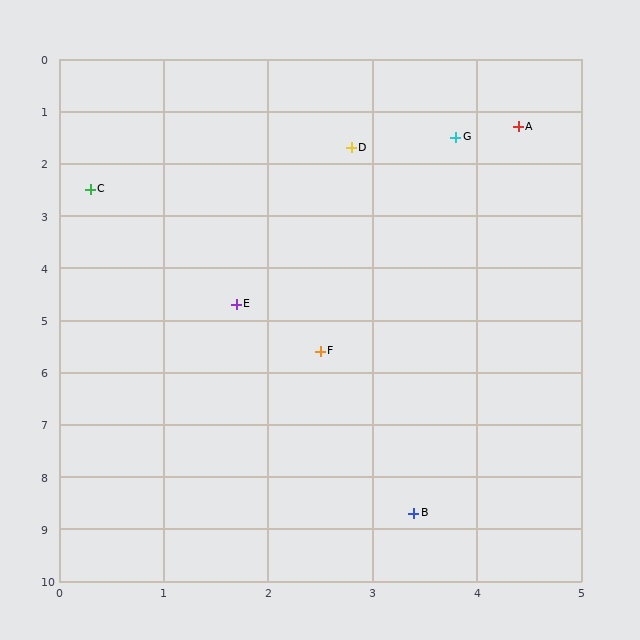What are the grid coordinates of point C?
Point C is at approximately (0.3, 2.5).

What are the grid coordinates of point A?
Point A is at approximately (4.4, 1.3).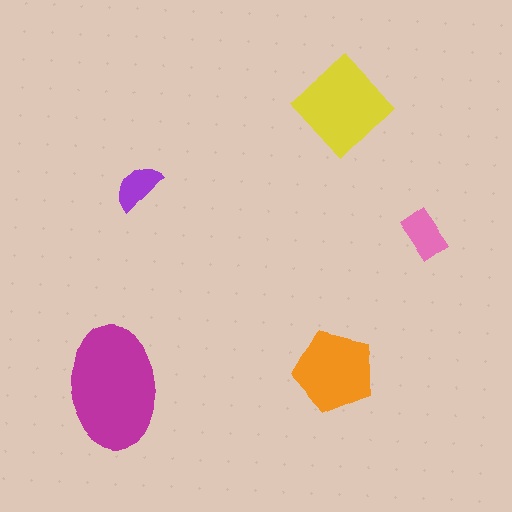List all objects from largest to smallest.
The magenta ellipse, the yellow diamond, the orange pentagon, the pink rectangle, the purple semicircle.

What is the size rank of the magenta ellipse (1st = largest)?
1st.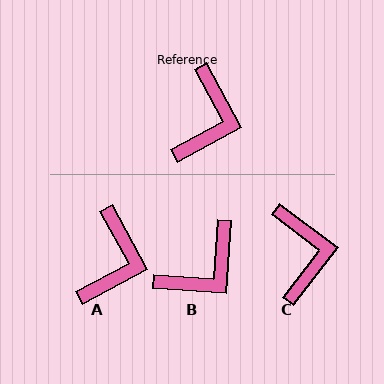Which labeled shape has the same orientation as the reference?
A.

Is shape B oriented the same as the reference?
No, it is off by about 32 degrees.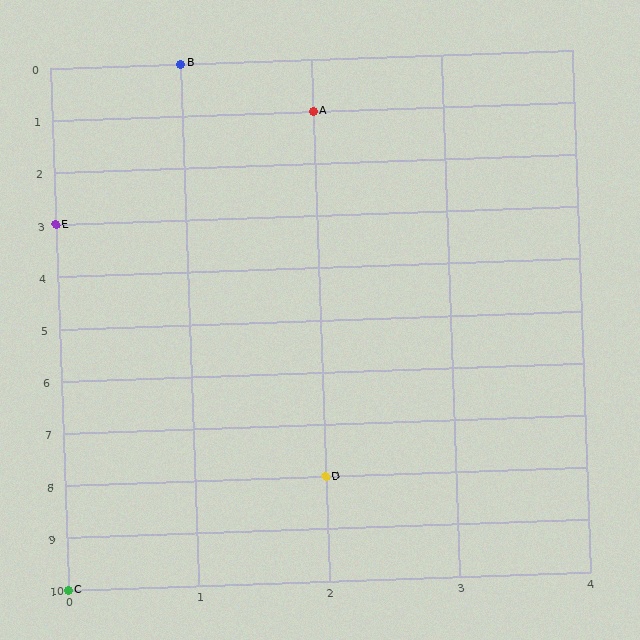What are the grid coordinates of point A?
Point A is at grid coordinates (2, 1).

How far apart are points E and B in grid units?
Points E and B are 1 column and 3 rows apart (about 3.2 grid units diagonally).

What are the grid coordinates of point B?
Point B is at grid coordinates (1, 0).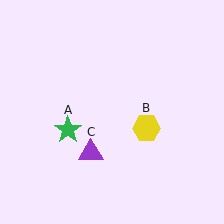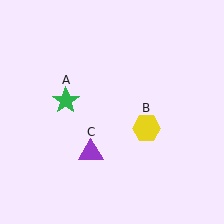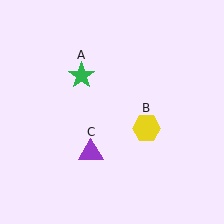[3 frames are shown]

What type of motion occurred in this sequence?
The green star (object A) rotated clockwise around the center of the scene.